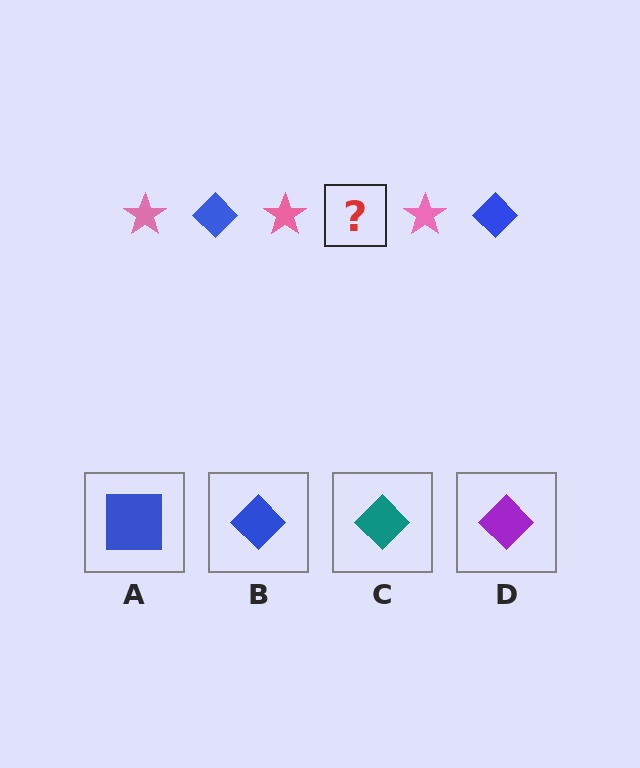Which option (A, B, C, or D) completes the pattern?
B.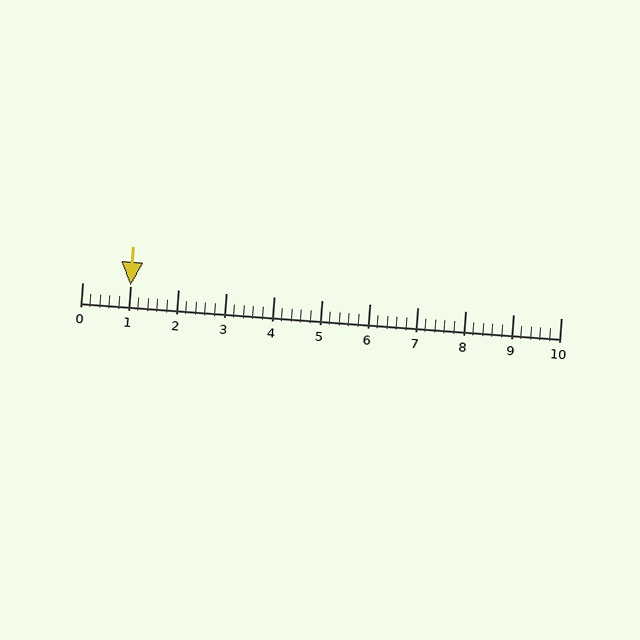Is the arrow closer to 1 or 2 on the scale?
The arrow is closer to 1.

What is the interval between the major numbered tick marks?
The major tick marks are spaced 1 units apart.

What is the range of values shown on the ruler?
The ruler shows values from 0 to 10.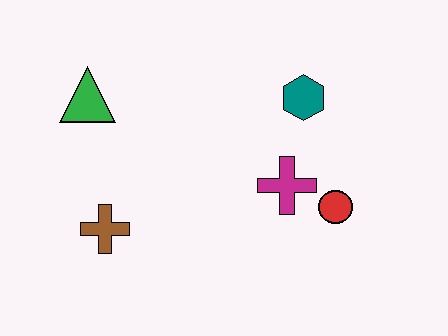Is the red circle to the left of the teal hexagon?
No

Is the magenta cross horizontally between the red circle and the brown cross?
Yes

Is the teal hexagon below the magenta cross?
No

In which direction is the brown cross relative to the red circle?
The brown cross is to the left of the red circle.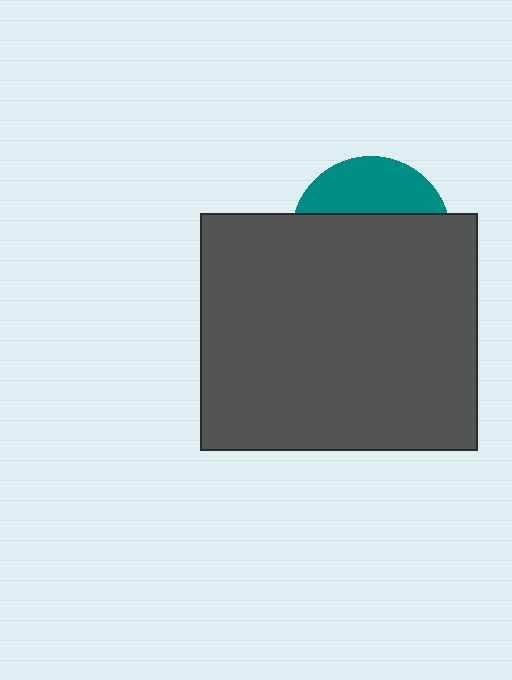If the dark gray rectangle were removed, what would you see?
You would see the complete teal circle.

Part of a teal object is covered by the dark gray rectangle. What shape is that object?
It is a circle.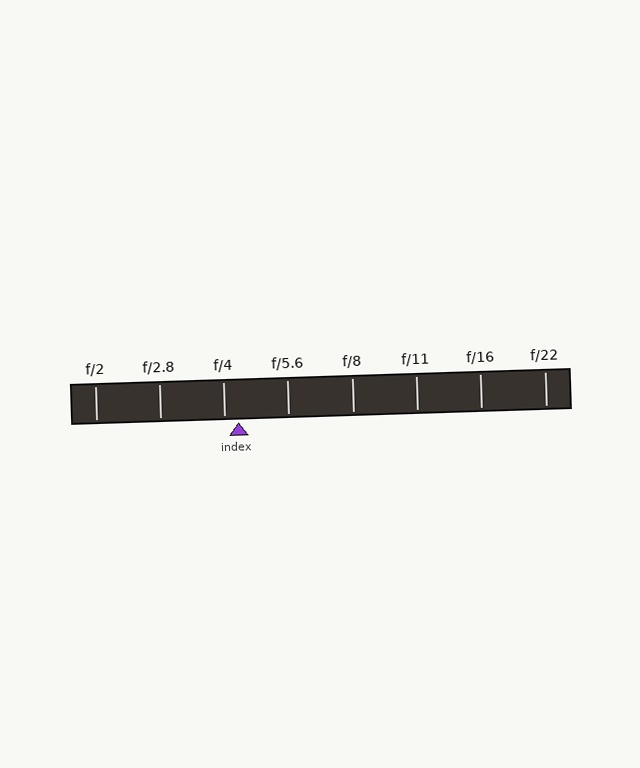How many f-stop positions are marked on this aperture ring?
There are 8 f-stop positions marked.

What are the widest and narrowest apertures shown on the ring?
The widest aperture shown is f/2 and the narrowest is f/22.